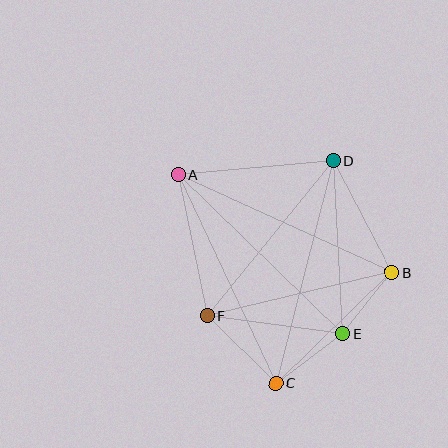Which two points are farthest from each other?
Points A and B are farthest from each other.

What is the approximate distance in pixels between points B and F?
The distance between B and F is approximately 190 pixels.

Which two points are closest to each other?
Points B and E are closest to each other.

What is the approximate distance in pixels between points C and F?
The distance between C and F is approximately 97 pixels.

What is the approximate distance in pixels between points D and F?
The distance between D and F is approximately 200 pixels.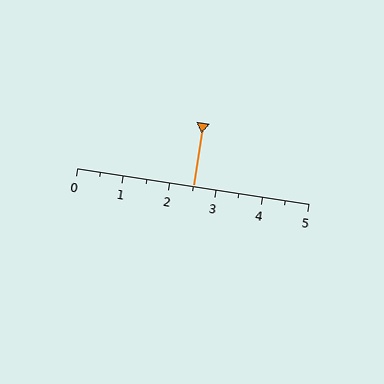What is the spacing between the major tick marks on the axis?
The major ticks are spaced 1 apart.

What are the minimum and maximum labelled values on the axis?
The axis runs from 0 to 5.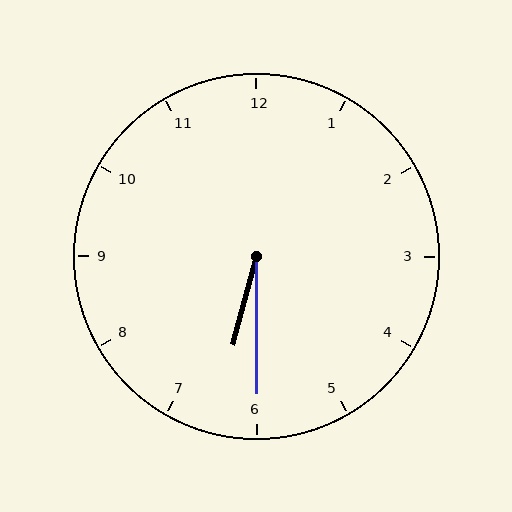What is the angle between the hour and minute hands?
Approximately 15 degrees.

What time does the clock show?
6:30.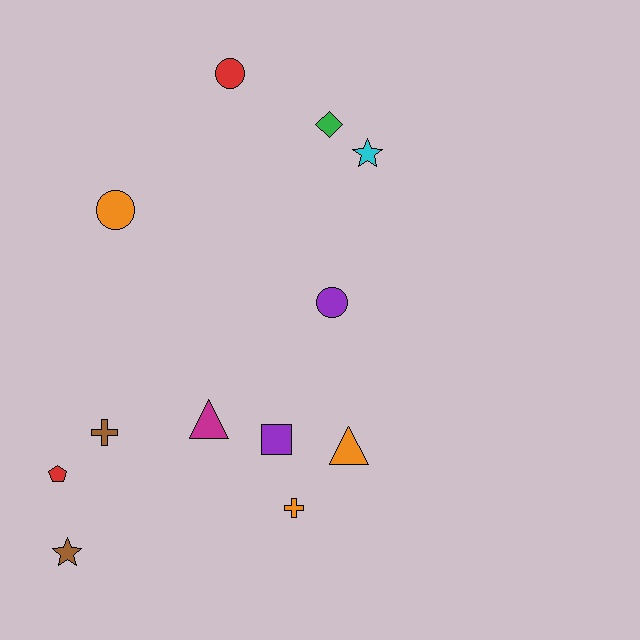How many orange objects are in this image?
There are 3 orange objects.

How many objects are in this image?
There are 12 objects.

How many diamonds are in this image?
There is 1 diamond.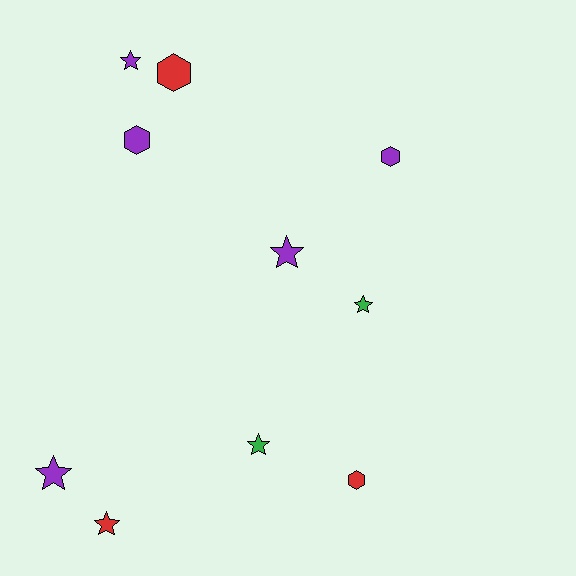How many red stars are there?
There is 1 red star.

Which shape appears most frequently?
Star, with 6 objects.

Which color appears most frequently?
Purple, with 5 objects.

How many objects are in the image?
There are 10 objects.